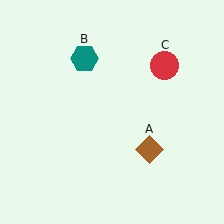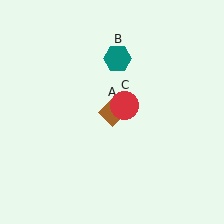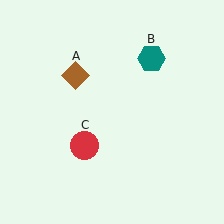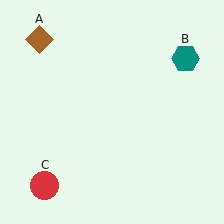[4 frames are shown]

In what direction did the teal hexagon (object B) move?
The teal hexagon (object B) moved right.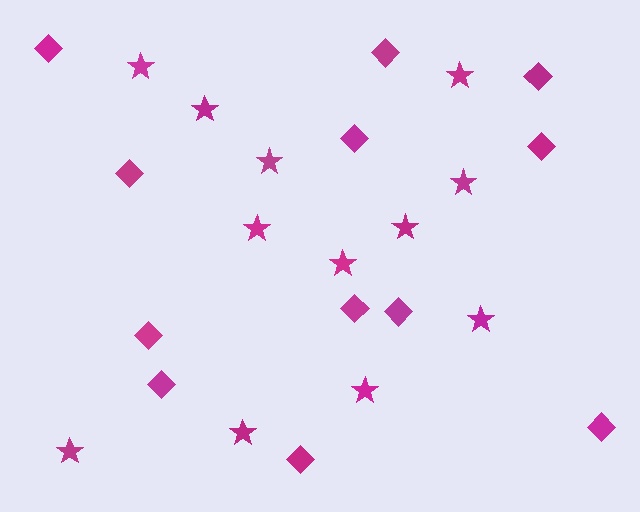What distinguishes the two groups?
There are 2 groups: one group of stars (12) and one group of diamonds (12).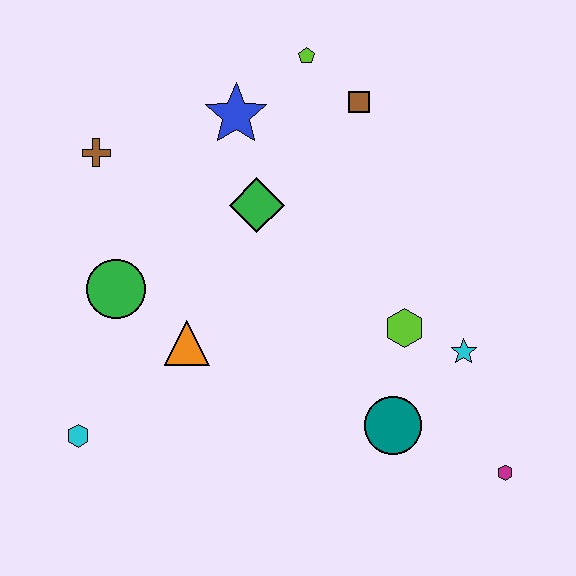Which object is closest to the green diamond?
The blue star is closest to the green diamond.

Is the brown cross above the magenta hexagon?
Yes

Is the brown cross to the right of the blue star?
No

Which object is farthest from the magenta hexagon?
The brown cross is farthest from the magenta hexagon.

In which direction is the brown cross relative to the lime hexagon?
The brown cross is to the left of the lime hexagon.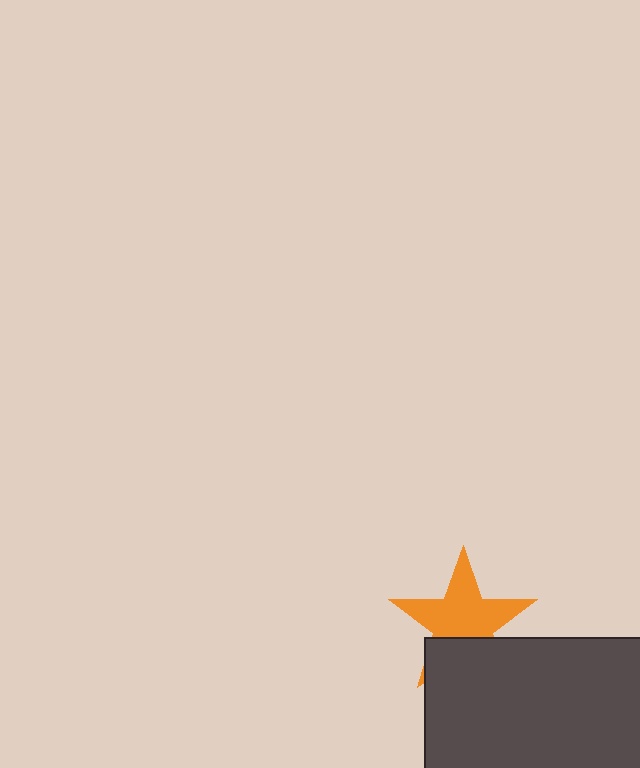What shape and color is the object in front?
The object in front is a dark gray rectangle.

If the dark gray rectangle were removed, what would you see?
You would see the complete orange star.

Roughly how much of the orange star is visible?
Most of it is visible (roughly 67%).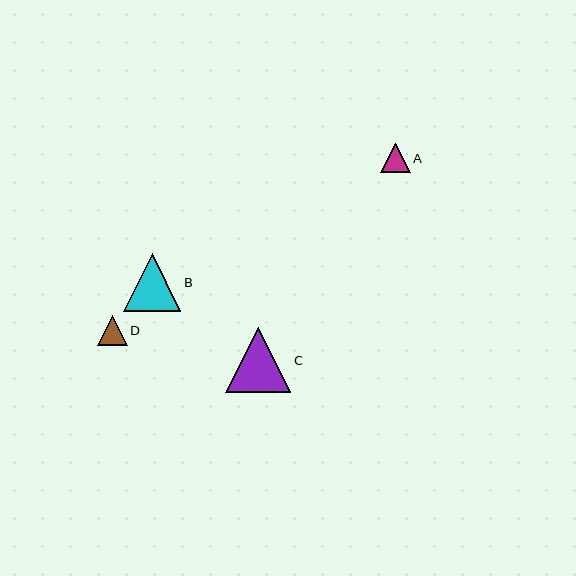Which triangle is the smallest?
Triangle A is the smallest with a size of approximately 29 pixels.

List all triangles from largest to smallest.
From largest to smallest: C, B, D, A.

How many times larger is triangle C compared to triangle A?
Triangle C is approximately 2.2 times the size of triangle A.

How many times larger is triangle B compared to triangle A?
Triangle B is approximately 2.0 times the size of triangle A.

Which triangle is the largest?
Triangle C is the largest with a size of approximately 65 pixels.